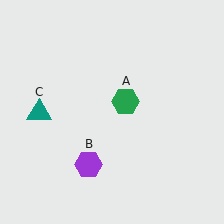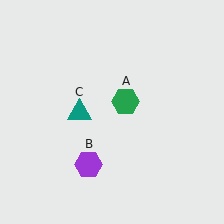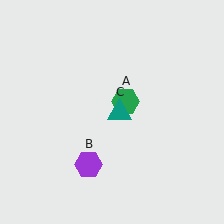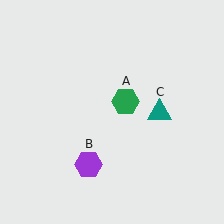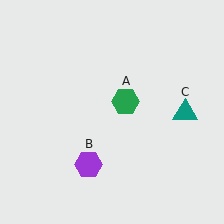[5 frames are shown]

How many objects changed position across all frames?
1 object changed position: teal triangle (object C).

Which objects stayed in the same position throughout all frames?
Green hexagon (object A) and purple hexagon (object B) remained stationary.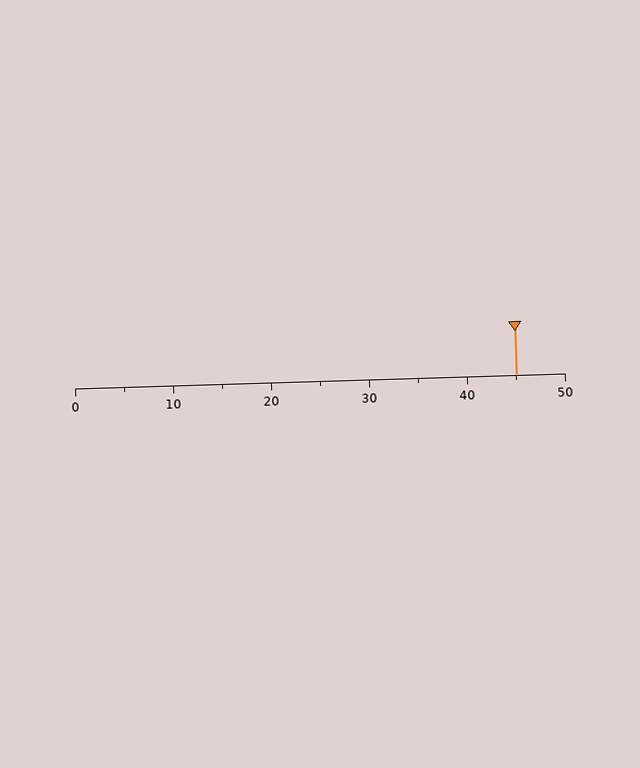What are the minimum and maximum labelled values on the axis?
The axis runs from 0 to 50.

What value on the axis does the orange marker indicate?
The marker indicates approximately 45.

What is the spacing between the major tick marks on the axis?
The major ticks are spaced 10 apart.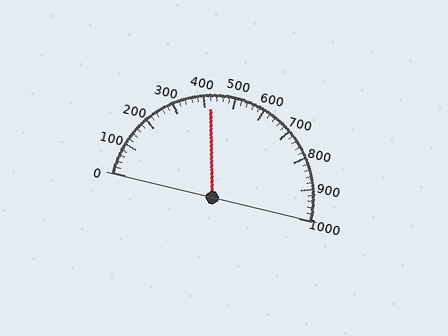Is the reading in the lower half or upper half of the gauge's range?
The reading is in the lower half of the range (0 to 1000).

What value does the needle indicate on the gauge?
The needle indicates approximately 420.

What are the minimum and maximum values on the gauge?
The gauge ranges from 0 to 1000.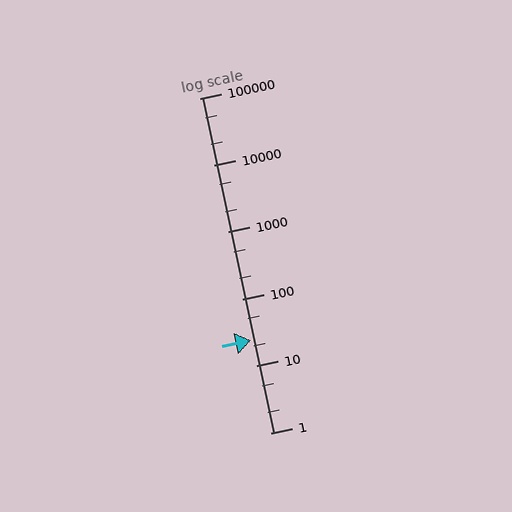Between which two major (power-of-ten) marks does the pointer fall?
The pointer is between 10 and 100.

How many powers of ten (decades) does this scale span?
The scale spans 5 decades, from 1 to 100000.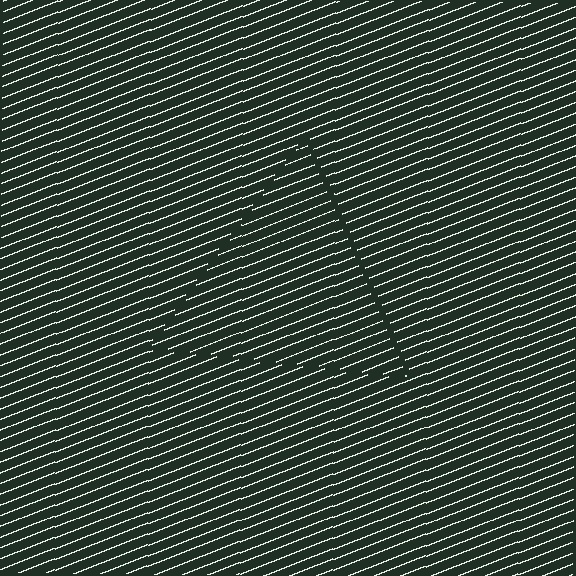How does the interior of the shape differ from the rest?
The interior of the shape contains the same grating, shifted by half a period — the contour is defined by the phase discontinuity where line-ends from the inner and outer gratings abut.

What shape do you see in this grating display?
An illusory triangle. The interior of the shape contains the same grating, shifted by half a period — the contour is defined by the phase discontinuity where line-ends from the inner and outer gratings abut.